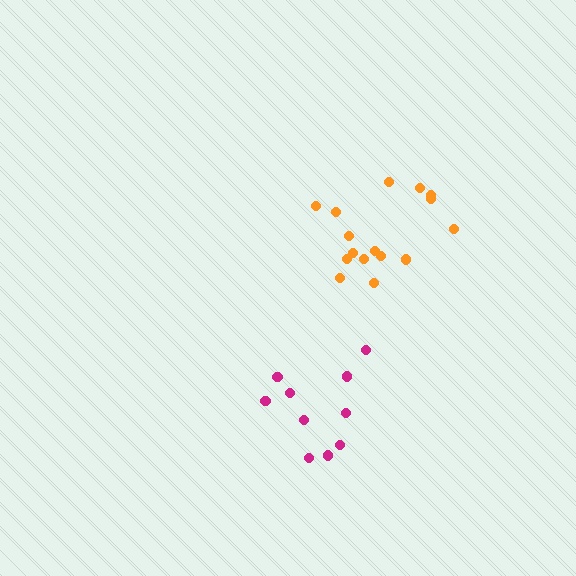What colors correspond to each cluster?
The clusters are colored: orange, magenta.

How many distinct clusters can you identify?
There are 2 distinct clusters.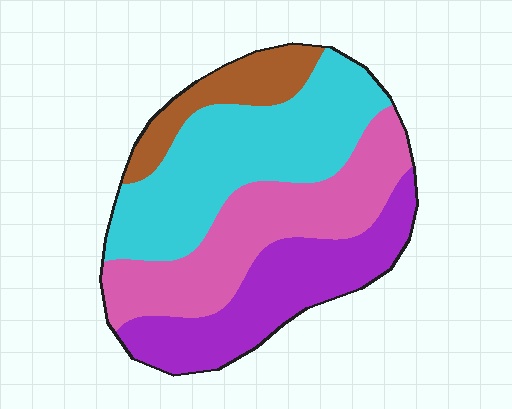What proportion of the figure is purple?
Purple covers about 25% of the figure.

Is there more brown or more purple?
Purple.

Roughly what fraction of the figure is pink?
Pink covers roughly 30% of the figure.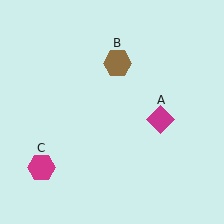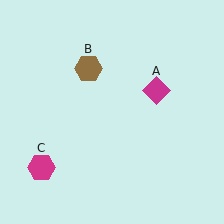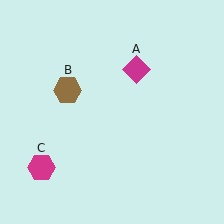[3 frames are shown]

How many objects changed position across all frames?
2 objects changed position: magenta diamond (object A), brown hexagon (object B).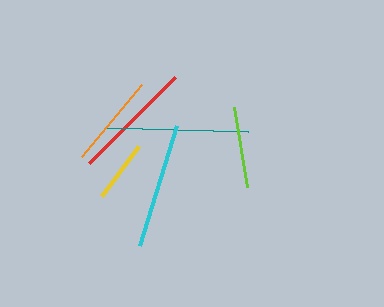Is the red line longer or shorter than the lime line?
The red line is longer than the lime line.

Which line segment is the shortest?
The yellow line is the shortest at approximately 63 pixels.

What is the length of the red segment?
The red segment is approximately 121 pixels long.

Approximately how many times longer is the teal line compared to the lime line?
The teal line is approximately 1.7 times the length of the lime line.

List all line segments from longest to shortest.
From longest to shortest: teal, cyan, red, orange, lime, yellow.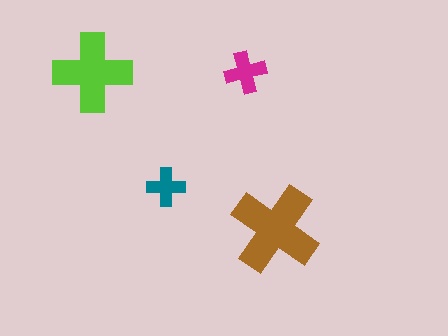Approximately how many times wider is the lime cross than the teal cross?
About 2 times wider.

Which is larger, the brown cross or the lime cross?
The brown one.